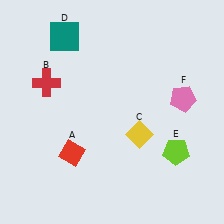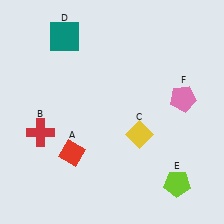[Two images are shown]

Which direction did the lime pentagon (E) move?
The lime pentagon (E) moved down.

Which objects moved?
The objects that moved are: the red cross (B), the lime pentagon (E).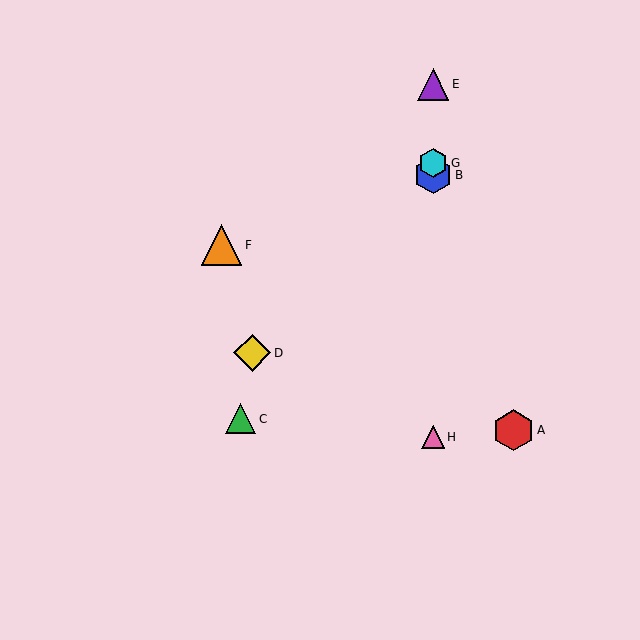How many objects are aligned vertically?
4 objects (B, E, G, H) are aligned vertically.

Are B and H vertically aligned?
Yes, both are at x≈433.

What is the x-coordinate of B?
Object B is at x≈433.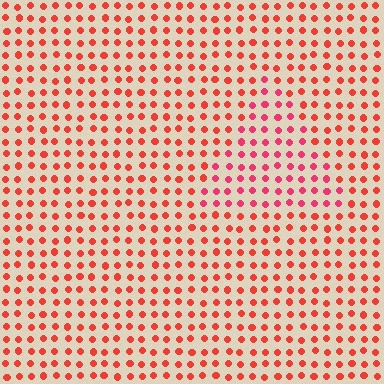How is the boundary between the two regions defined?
The boundary is defined purely by a slight shift in hue (about 22 degrees). Spacing, size, and orientation are identical on both sides.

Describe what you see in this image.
The image is filled with small red elements in a uniform arrangement. A triangle-shaped region is visible where the elements are tinted to a slightly different hue, forming a subtle color boundary.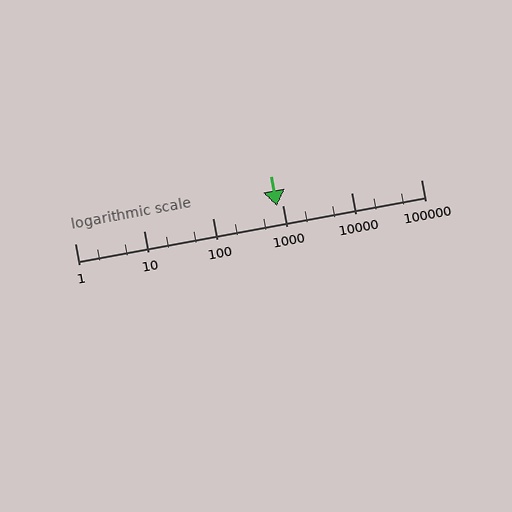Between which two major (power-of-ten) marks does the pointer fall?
The pointer is between 100 and 1000.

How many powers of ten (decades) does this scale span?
The scale spans 5 decades, from 1 to 100000.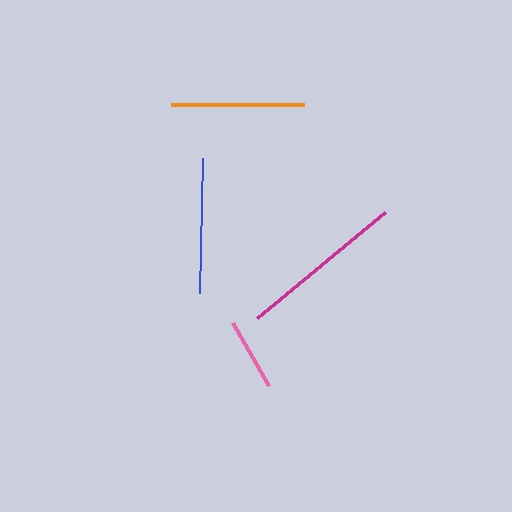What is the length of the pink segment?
The pink segment is approximately 73 pixels long.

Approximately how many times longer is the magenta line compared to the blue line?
The magenta line is approximately 1.2 times the length of the blue line.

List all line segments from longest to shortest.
From longest to shortest: magenta, blue, orange, pink.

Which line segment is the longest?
The magenta line is the longest at approximately 166 pixels.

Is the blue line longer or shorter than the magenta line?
The magenta line is longer than the blue line.